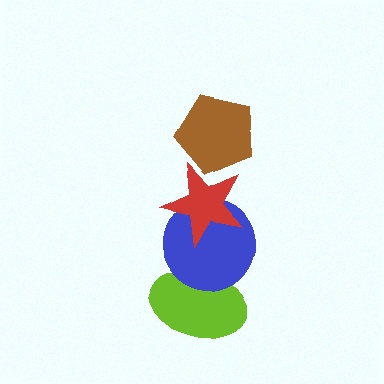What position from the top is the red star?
The red star is 2nd from the top.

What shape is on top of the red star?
The brown pentagon is on top of the red star.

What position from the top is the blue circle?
The blue circle is 3rd from the top.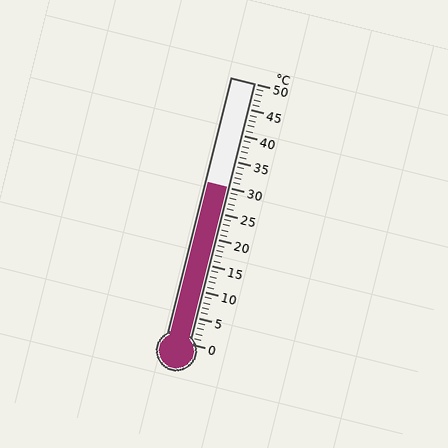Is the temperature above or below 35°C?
The temperature is below 35°C.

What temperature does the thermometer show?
The thermometer shows approximately 30°C.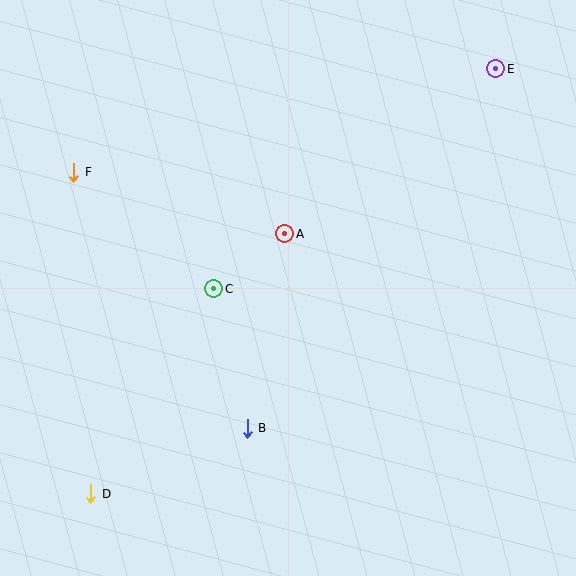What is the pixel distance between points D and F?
The distance between D and F is 322 pixels.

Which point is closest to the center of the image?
Point A at (285, 234) is closest to the center.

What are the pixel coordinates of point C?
Point C is at (214, 289).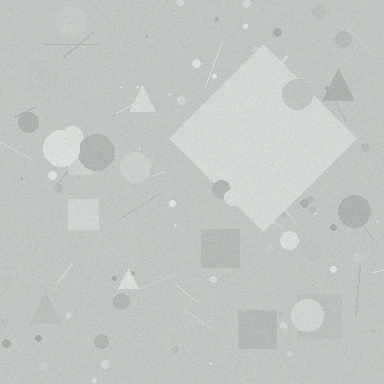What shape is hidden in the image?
A diamond is hidden in the image.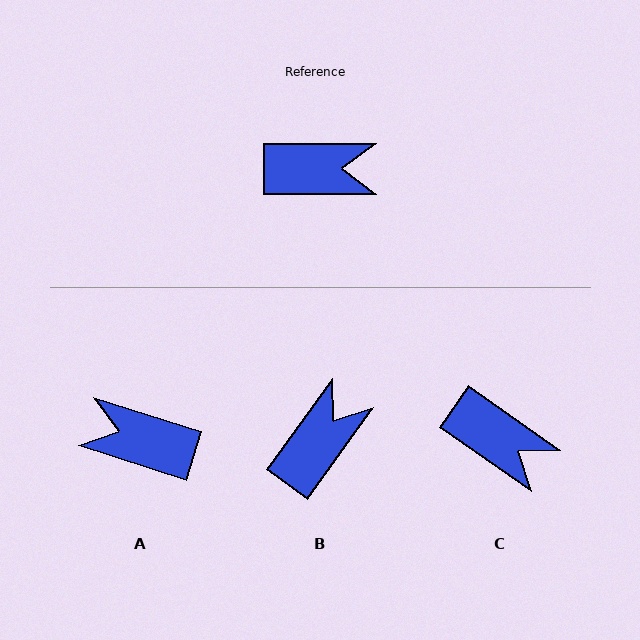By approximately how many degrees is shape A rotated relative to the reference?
Approximately 162 degrees counter-clockwise.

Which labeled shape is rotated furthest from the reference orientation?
A, about 162 degrees away.